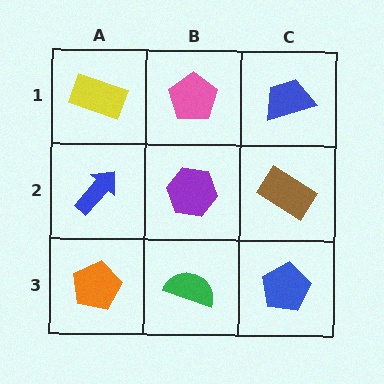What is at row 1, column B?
A pink pentagon.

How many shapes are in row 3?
3 shapes.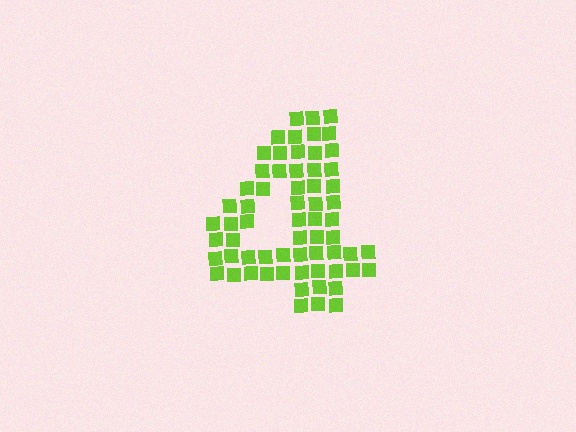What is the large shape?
The large shape is the digit 4.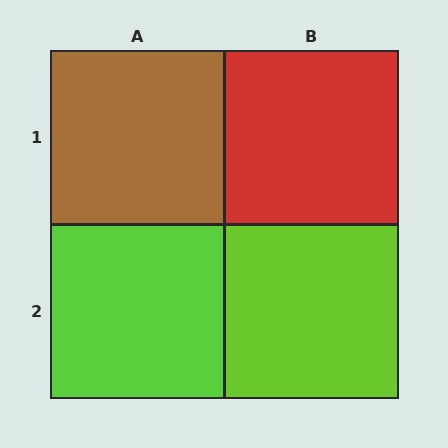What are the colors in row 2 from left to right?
Lime, lime.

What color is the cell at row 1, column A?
Brown.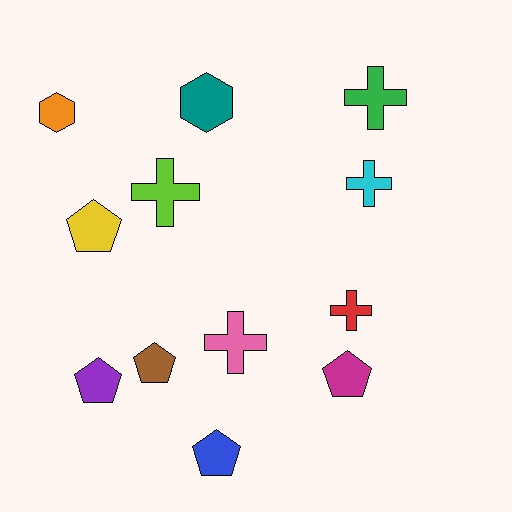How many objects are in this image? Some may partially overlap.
There are 12 objects.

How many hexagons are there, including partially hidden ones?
There are 2 hexagons.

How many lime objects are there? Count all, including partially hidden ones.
There is 1 lime object.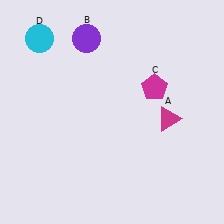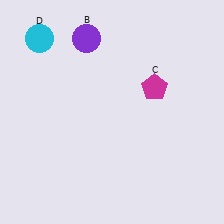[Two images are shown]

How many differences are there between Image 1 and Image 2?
There is 1 difference between the two images.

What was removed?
The magenta triangle (A) was removed in Image 2.